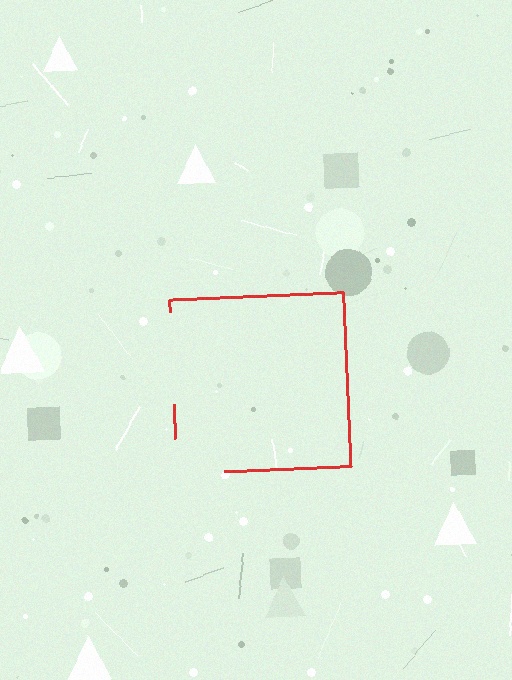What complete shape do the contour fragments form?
The contour fragments form a square.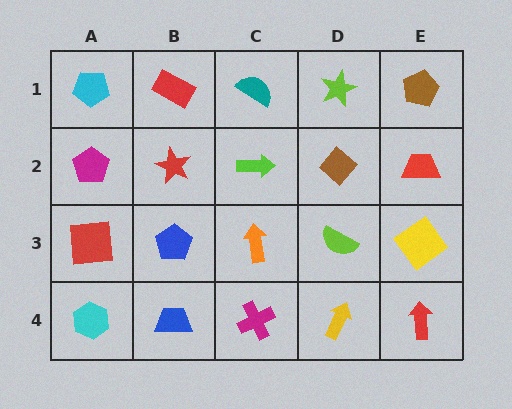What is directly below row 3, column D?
A yellow arrow.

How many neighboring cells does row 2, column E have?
3.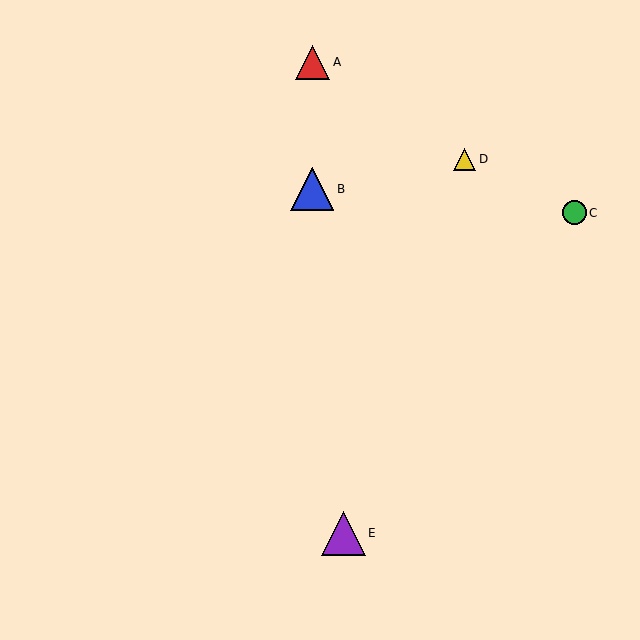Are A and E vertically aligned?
No, A is at x≈312 and E is at x≈343.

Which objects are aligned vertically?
Objects A, B are aligned vertically.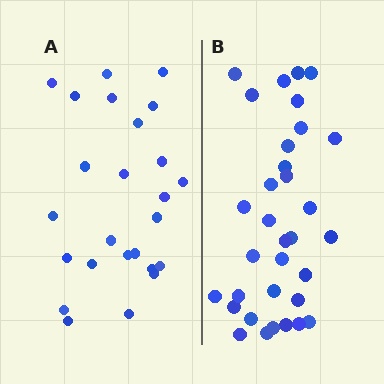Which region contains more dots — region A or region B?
Region B (the right region) has more dots.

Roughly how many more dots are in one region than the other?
Region B has roughly 8 or so more dots than region A.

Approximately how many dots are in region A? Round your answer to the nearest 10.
About 20 dots. (The exact count is 25, which rounds to 20.)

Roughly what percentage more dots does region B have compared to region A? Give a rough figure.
About 30% more.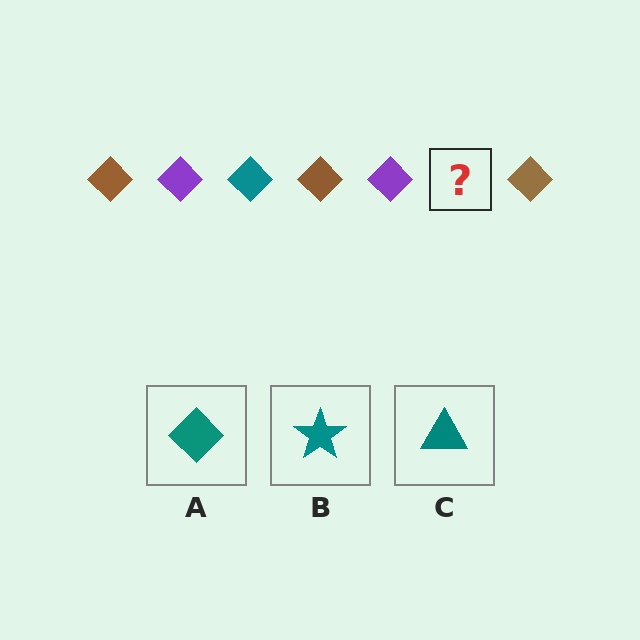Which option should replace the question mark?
Option A.